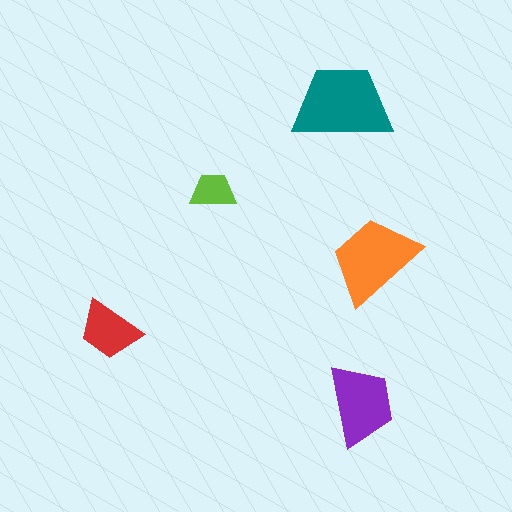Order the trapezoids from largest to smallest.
the teal one, the orange one, the purple one, the red one, the lime one.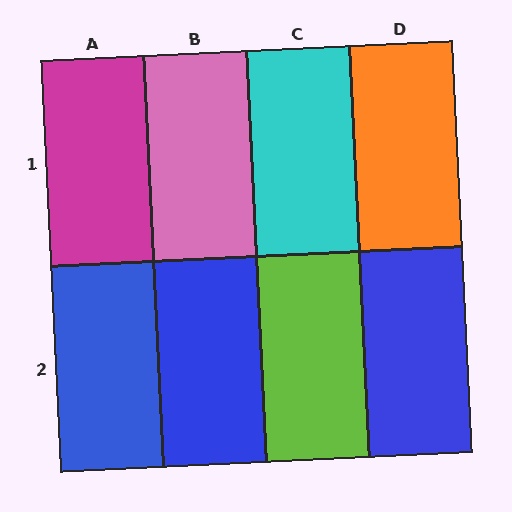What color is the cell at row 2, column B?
Blue.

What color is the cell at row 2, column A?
Blue.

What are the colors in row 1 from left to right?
Magenta, pink, cyan, orange.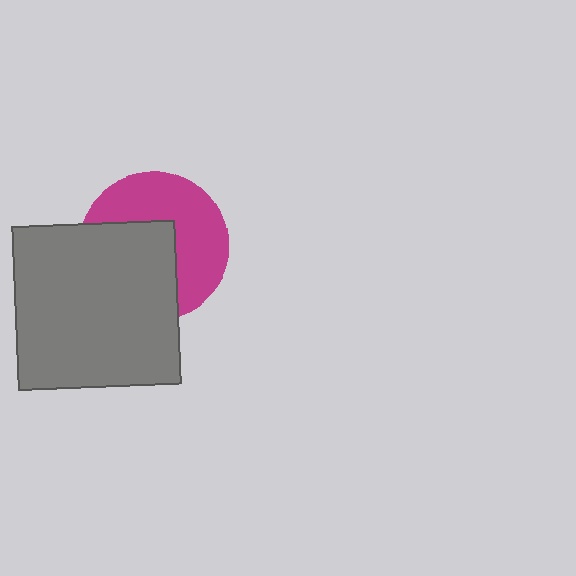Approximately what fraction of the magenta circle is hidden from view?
Roughly 48% of the magenta circle is hidden behind the gray square.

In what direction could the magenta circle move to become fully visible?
The magenta circle could move toward the upper-right. That would shift it out from behind the gray square entirely.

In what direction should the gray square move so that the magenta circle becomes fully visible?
The gray square should move toward the lower-left. That is the shortest direction to clear the overlap and leave the magenta circle fully visible.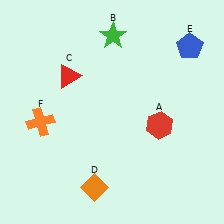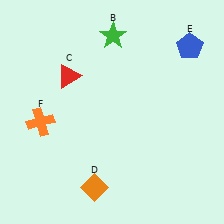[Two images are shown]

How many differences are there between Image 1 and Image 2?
There is 1 difference between the two images.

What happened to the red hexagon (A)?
The red hexagon (A) was removed in Image 2. It was in the bottom-right area of Image 1.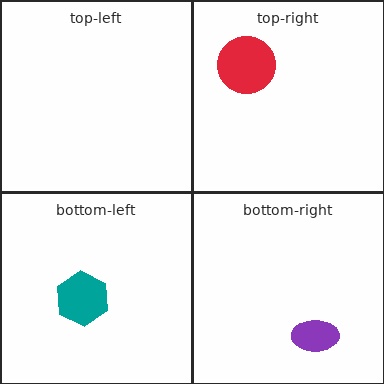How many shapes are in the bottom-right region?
1.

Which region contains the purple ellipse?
The bottom-right region.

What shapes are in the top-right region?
The red circle.